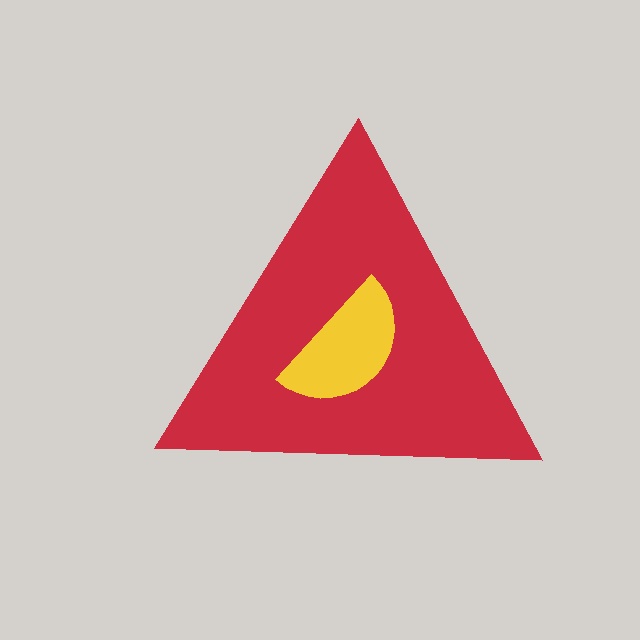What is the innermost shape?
The yellow semicircle.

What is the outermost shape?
The red triangle.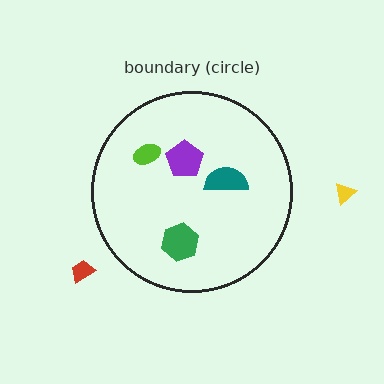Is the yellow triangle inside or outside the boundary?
Outside.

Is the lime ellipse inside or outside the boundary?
Inside.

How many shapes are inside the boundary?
4 inside, 2 outside.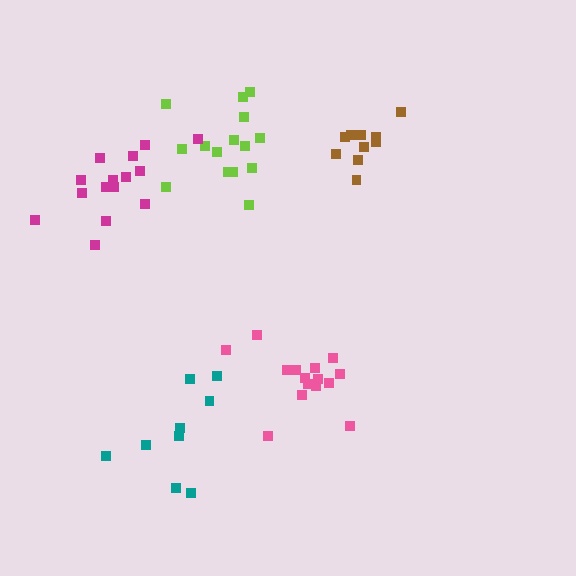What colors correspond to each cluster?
The clusters are colored: lime, brown, magenta, teal, pink.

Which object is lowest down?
The teal cluster is bottommost.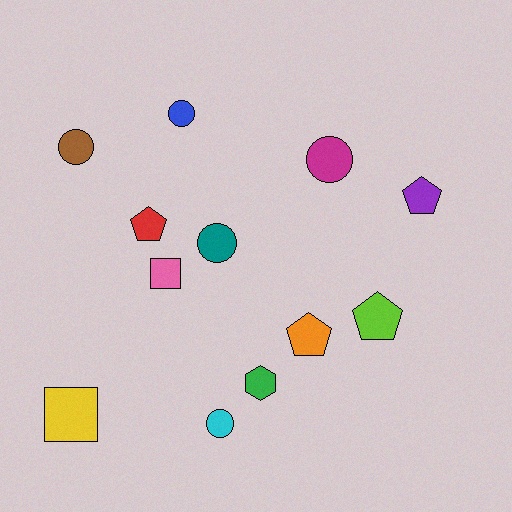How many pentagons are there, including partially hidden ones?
There are 4 pentagons.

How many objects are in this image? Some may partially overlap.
There are 12 objects.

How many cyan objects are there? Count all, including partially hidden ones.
There is 1 cyan object.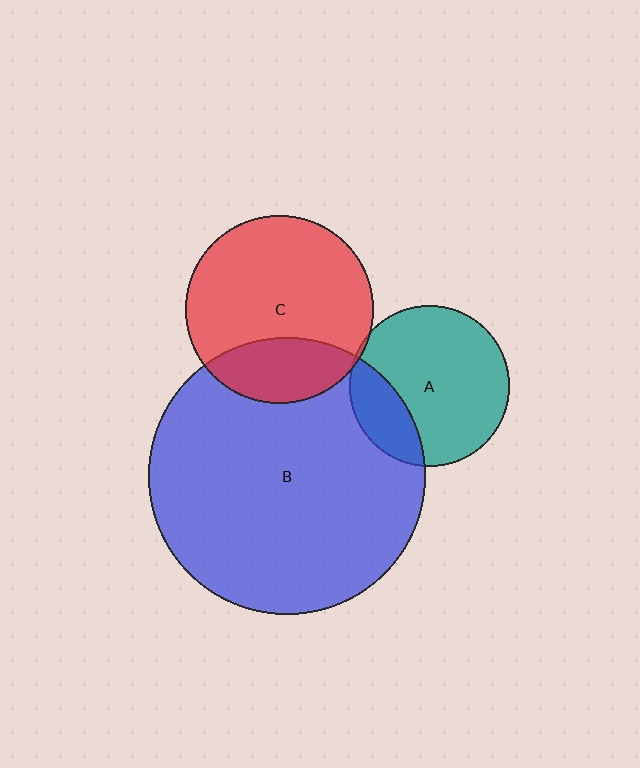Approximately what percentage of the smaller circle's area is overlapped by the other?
Approximately 25%.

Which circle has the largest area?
Circle B (blue).